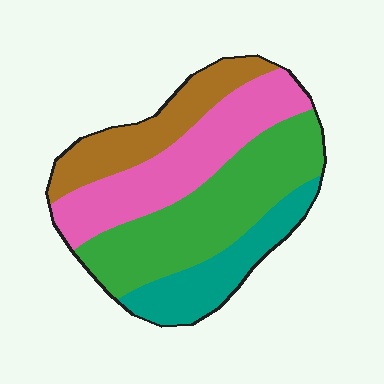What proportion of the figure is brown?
Brown covers about 20% of the figure.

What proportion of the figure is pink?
Pink covers 29% of the figure.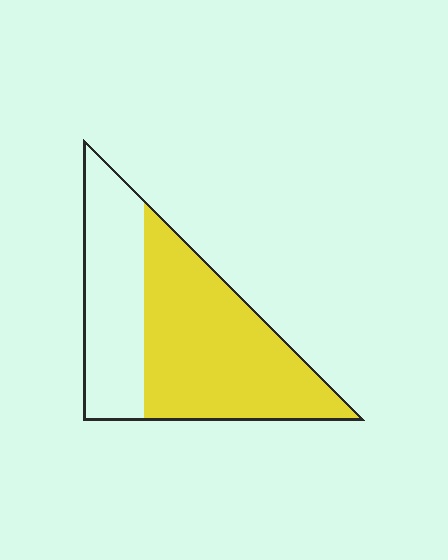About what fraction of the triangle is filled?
About five eighths (5/8).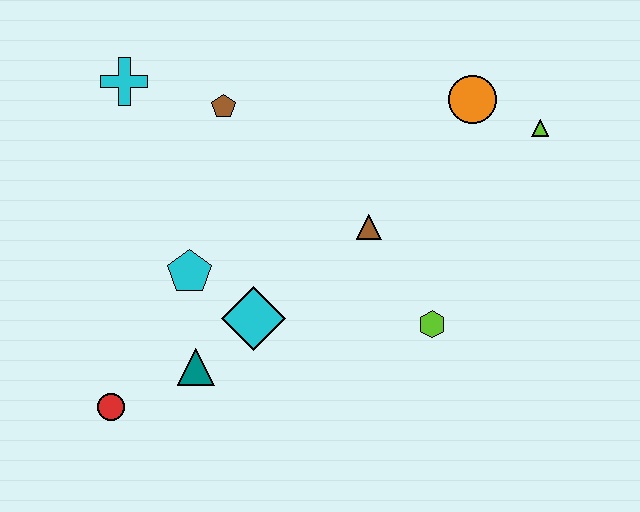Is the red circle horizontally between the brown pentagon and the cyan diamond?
No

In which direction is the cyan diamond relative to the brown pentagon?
The cyan diamond is below the brown pentagon.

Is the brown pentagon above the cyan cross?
No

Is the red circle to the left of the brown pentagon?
Yes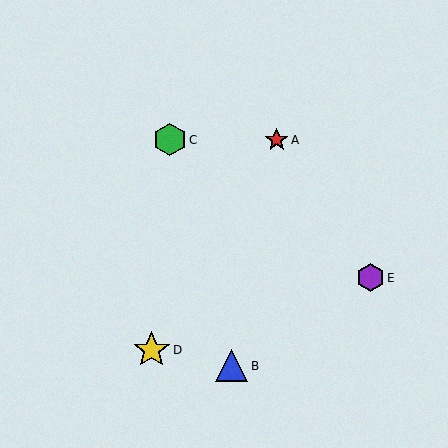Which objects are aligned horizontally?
Objects A, C are aligned horizontally.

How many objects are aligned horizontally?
2 objects (A, C) are aligned horizontally.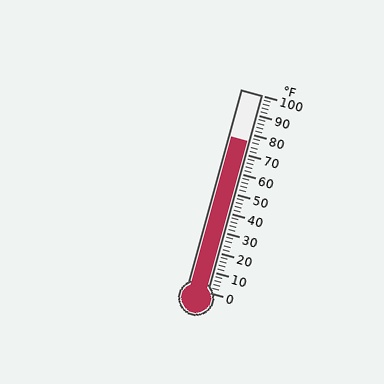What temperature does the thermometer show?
The thermometer shows approximately 76°F.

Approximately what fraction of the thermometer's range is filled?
The thermometer is filled to approximately 75% of its range.